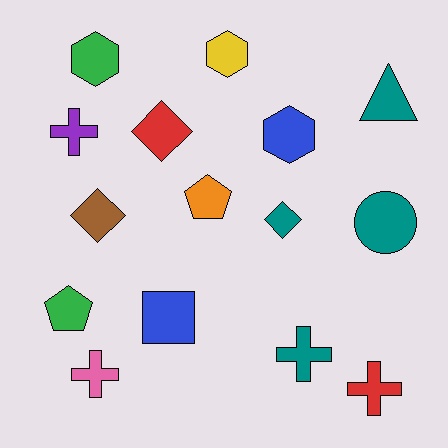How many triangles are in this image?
There is 1 triangle.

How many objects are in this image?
There are 15 objects.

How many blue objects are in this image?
There are 2 blue objects.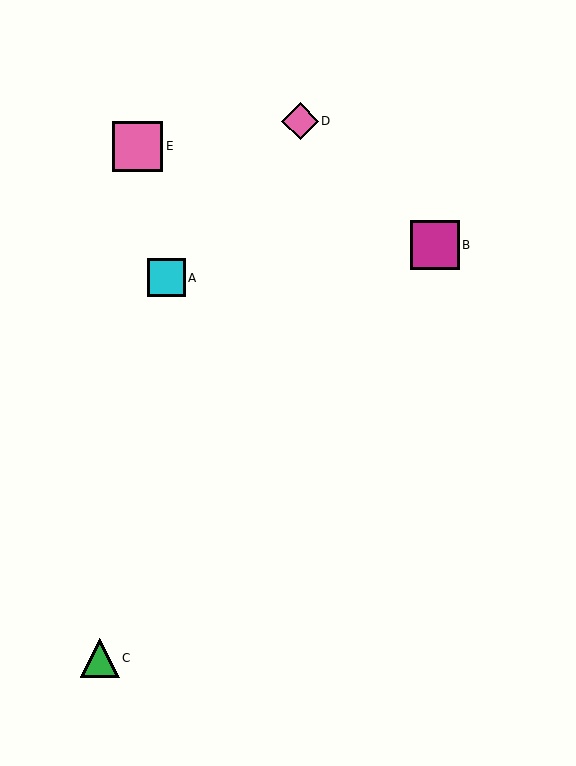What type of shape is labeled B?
Shape B is a magenta square.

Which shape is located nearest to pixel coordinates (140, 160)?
The pink square (labeled E) at (137, 146) is nearest to that location.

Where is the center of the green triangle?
The center of the green triangle is at (100, 658).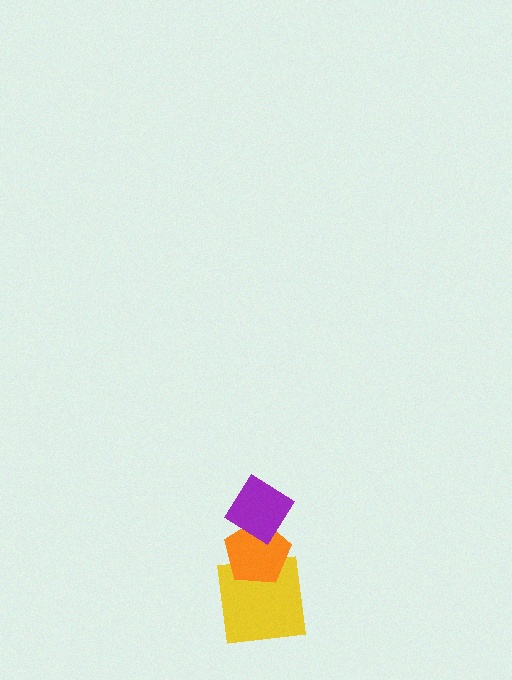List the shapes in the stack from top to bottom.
From top to bottom: the purple diamond, the orange pentagon, the yellow square.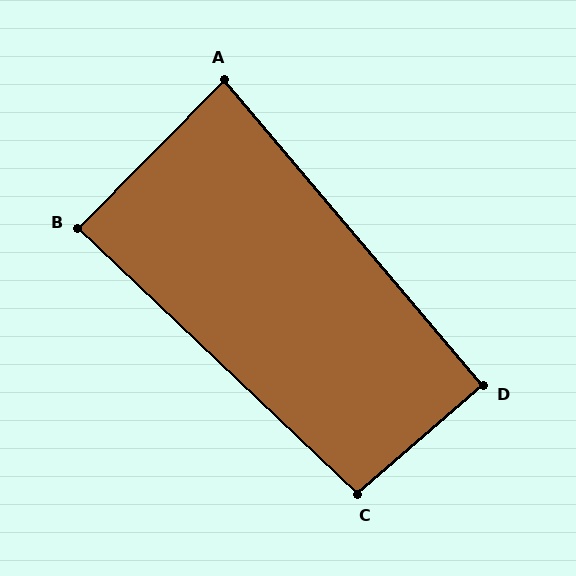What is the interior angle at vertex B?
Approximately 89 degrees (approximately right).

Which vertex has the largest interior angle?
C, at approximately 95 degrees.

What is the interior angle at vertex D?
Approximately 91 degrees (approximately right).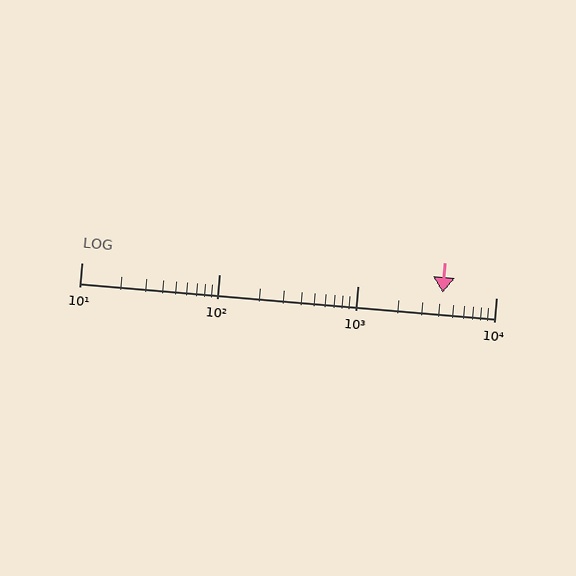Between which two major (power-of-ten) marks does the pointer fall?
The pointer is between 1000 and 10000.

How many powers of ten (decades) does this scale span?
The scale spans 3 decades, from 10 to 10000.